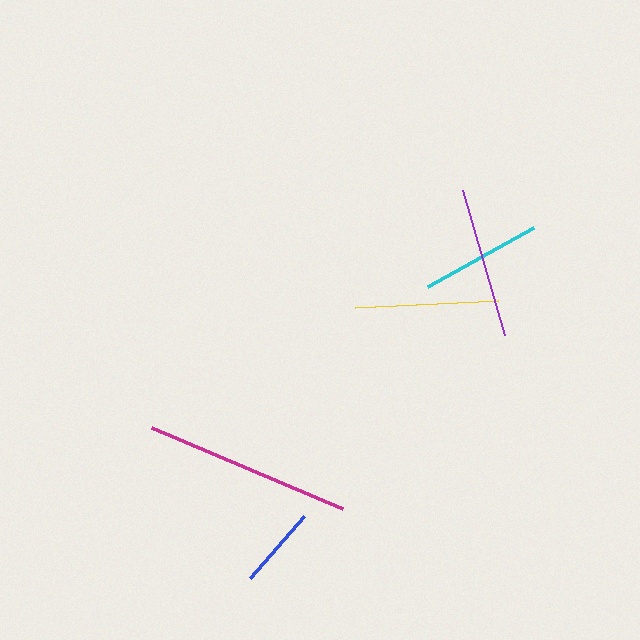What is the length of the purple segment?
The purple segment is approximately 151 pixels long.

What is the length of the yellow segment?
The yellow segment is approximately 143 pixels long.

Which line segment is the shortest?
The blue line is the shortest at approximately 82 pixels.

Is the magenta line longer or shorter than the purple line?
The magenta line is longer than the purple line.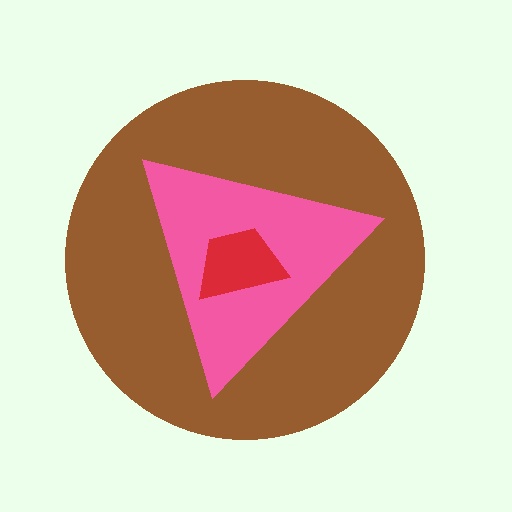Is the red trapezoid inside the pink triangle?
Yes.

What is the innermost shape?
The red trapezoid.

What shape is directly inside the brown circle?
The pink triangle.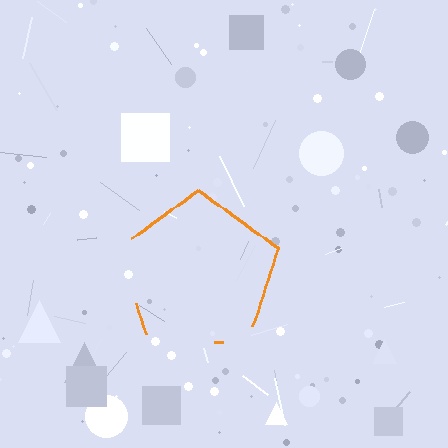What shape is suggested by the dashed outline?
The dashed outline suggests a pentagon.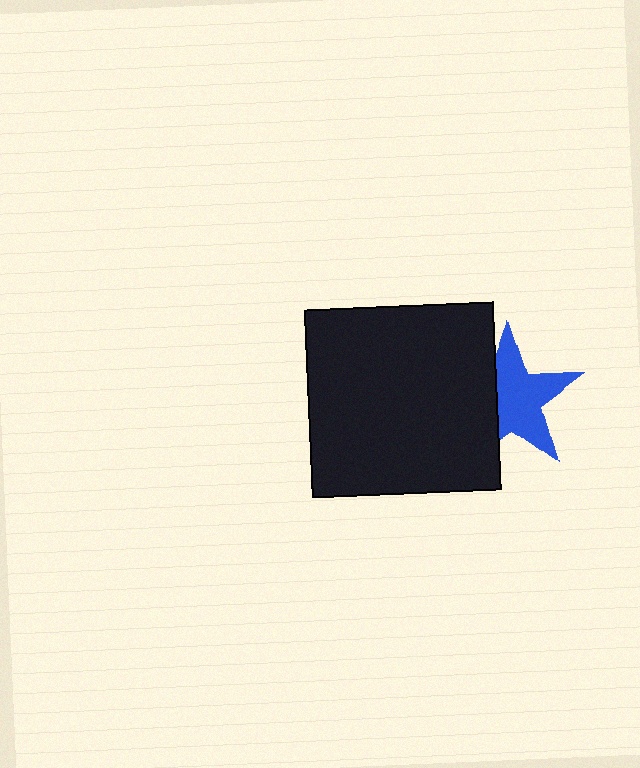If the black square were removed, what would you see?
You would see the complete blue star.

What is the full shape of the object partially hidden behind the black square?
The partially hidden object is a blue star.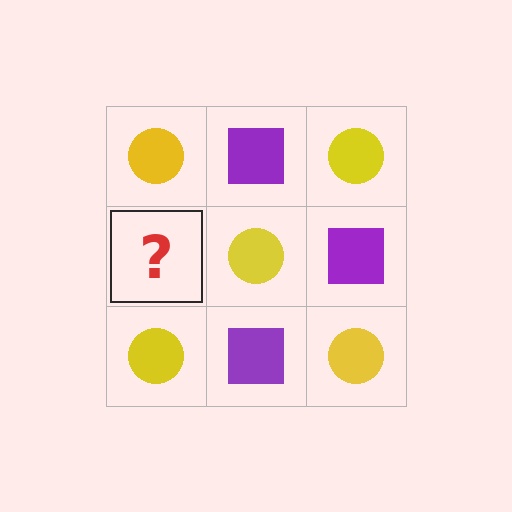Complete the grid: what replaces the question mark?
The question mark should be replaced with a purple square.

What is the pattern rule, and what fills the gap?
The rule is that it alternates yellow circle and purple square in a checkerboard pattern. The gap should be filled with a purple square.